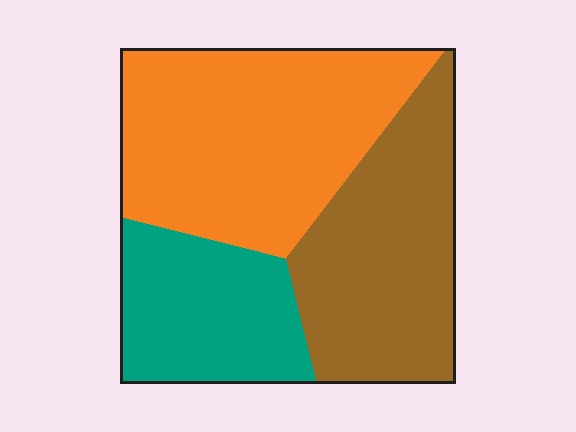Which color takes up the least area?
Teal, at roughly 25%.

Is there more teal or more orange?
Orange.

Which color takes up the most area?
Orange, at roughly 45%.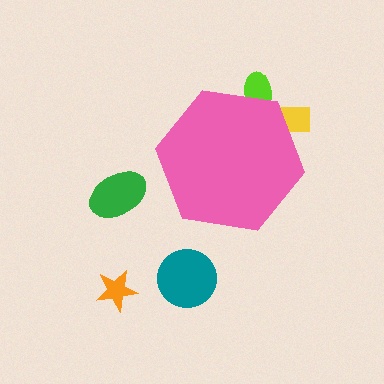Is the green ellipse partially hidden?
No, the green ellipse is fully visible.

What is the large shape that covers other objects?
A pink hexagon.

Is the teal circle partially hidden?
No, the teal circle is fully visible.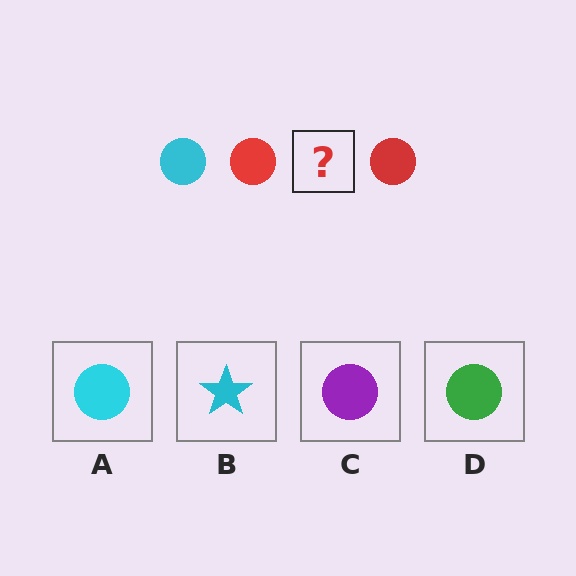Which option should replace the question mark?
Option A.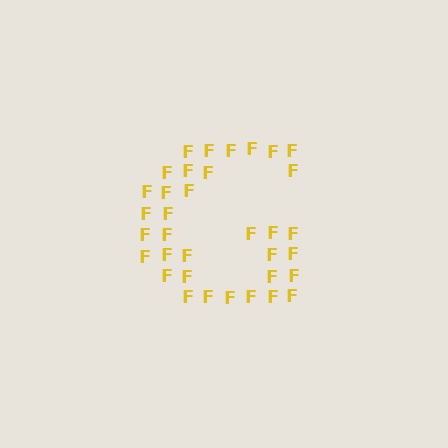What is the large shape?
The large shape is the letter G.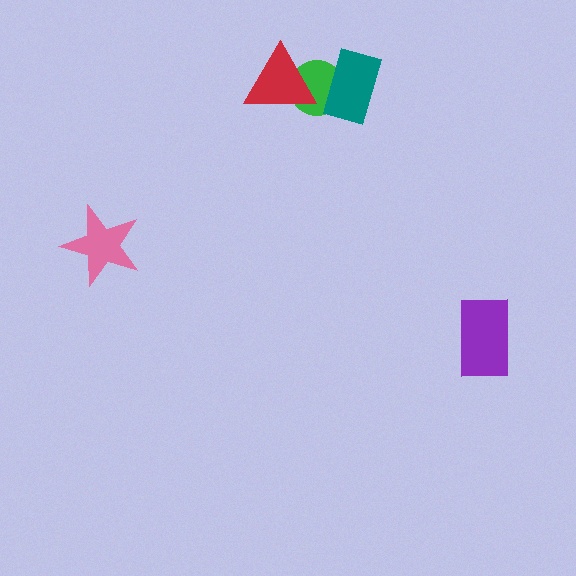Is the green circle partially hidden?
Yes, it is partially covered by another shape.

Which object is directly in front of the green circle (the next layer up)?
The teal rectangle is directly in front of the green circle.